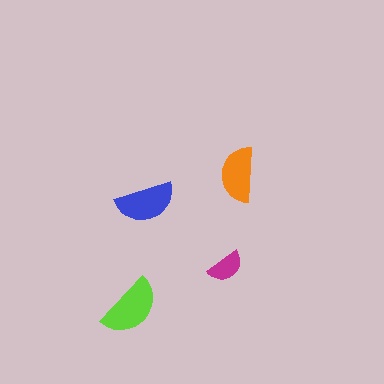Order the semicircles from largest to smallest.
the lime one, the blue one, the orange one, the magenta one.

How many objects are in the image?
There are 4 objects in the image.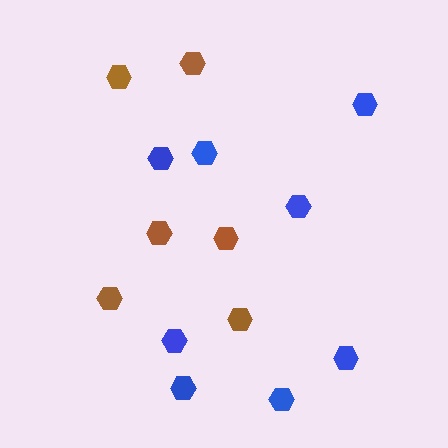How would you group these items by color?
There are 2 groups: one group of brown hexagons (6) and one group of blue hexagons (8).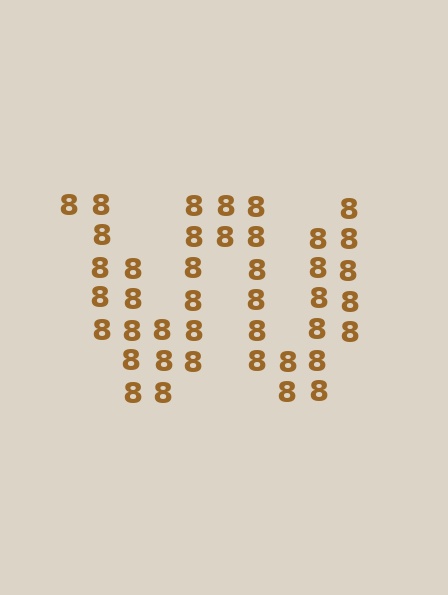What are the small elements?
The small elements are digit 8's.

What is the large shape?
The large shape is the letter W.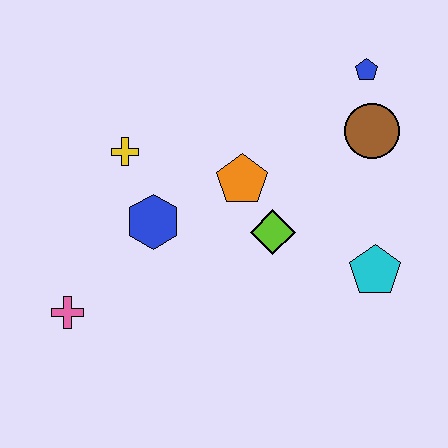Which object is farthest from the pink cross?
The blue pentagon is farthest from the pink cross.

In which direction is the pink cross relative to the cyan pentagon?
The pink cross is to the left of the cyan pentagon.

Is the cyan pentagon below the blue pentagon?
Yes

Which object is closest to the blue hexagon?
The yellow cross is closest to the blue hexagon.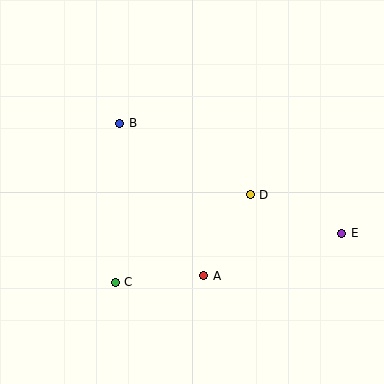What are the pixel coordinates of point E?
Point E is at (342, 233).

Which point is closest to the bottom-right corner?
Point E is closest to the bottom-right corner.